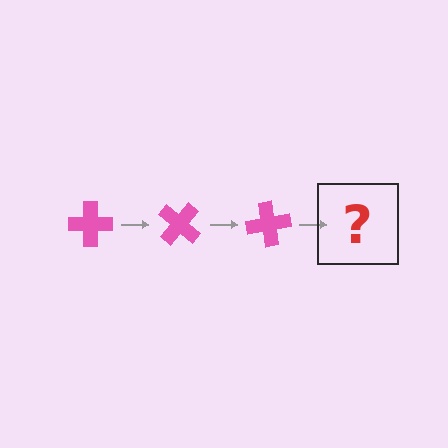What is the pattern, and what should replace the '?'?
The pattern is that the cross rotates 40 degrees each step. The '?' should be a pink cross rotated 120 degrees.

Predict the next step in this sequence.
The next step is a pink cross rotated 120 degrees.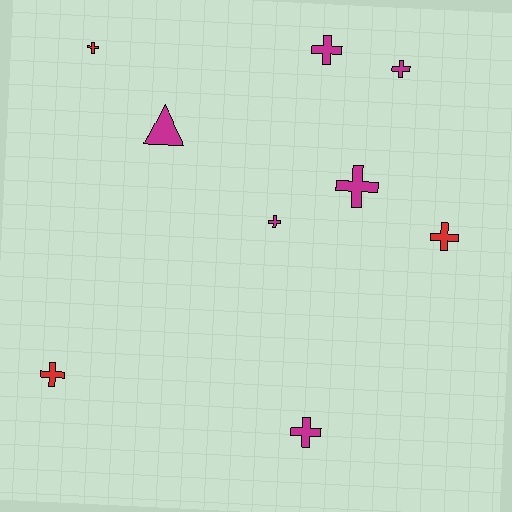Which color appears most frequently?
Magenta, with 6 objects.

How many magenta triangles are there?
There is 1 magenta triangle.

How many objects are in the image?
There are 9 objects.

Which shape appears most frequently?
Cross, with 8 objects.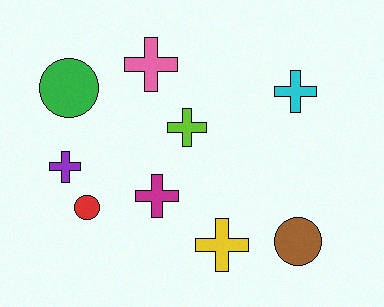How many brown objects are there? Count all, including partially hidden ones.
There is 1 brown object.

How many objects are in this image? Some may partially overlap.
There are 9 objects.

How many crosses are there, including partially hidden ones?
There are 6 crosses.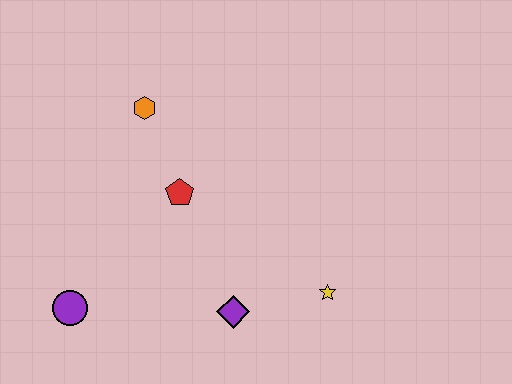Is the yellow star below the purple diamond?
No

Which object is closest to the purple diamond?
The yellow star is closest to the purple diamond.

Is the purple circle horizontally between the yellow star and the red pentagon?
No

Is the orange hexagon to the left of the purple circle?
No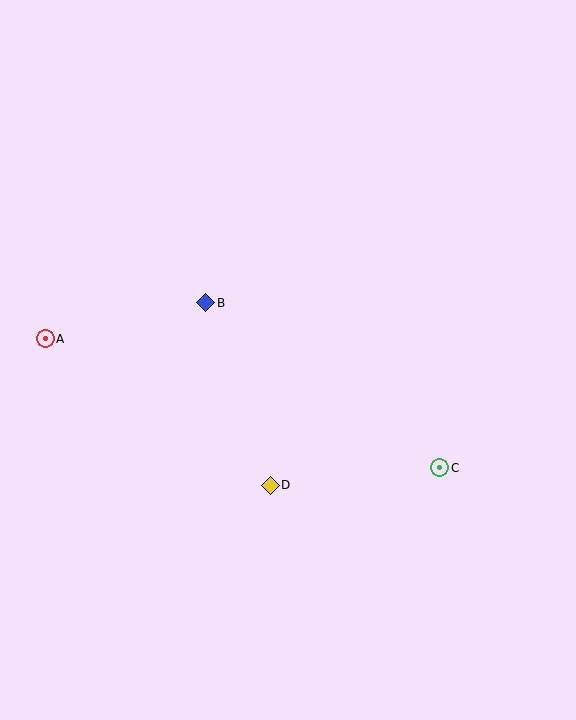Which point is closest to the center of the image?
Point B at (206, 303) is closest to the center.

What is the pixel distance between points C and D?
The distance between C and D is 170 pixels.